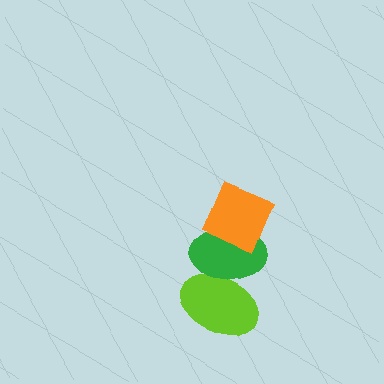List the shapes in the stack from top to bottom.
From top to bottom: the orange diamond, the green ellipse, the lime ellipse.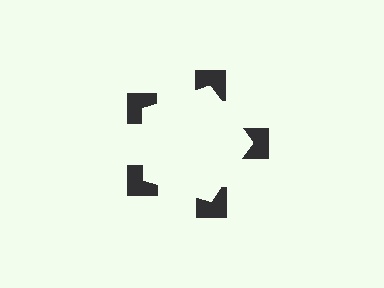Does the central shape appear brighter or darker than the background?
It typically appears slightly brighter than the background, even though no actual brightness change is drawn.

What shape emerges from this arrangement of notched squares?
An illusory pentagon — its edges are inferred from the aligned wedge cuts in the notched squares, not physically drawn.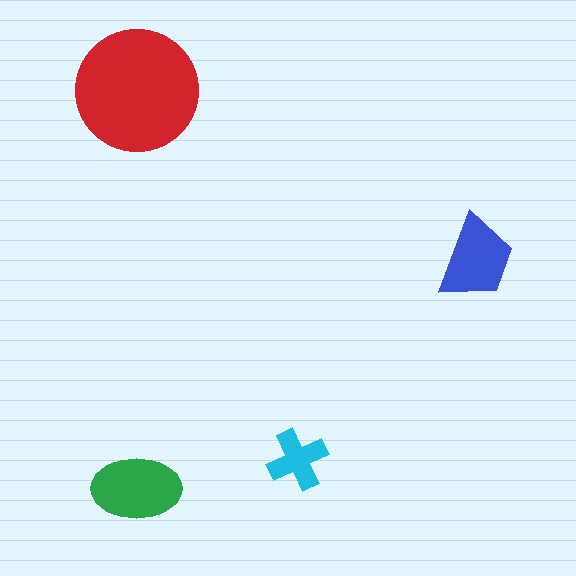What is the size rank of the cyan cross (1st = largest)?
4th.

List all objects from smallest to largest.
The cyan cross, the blue trapezoid, the green ellipse, the red circle.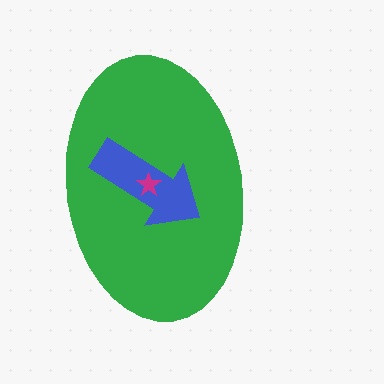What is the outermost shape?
The green ellipse.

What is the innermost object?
The magenta star.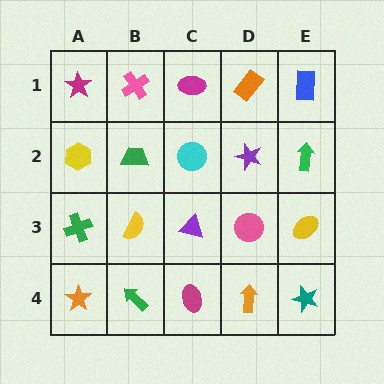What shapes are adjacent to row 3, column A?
A yellow hexagon (row 2, column A), an orange star (row 4, column A), a yellow semicircle (row 3, column B).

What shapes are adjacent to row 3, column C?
A cyan circle (row 2, column C), a magenta ellipse (row 4, column C), a yellow semicircle (row 3, column B), a pink circle (row 3, column D).